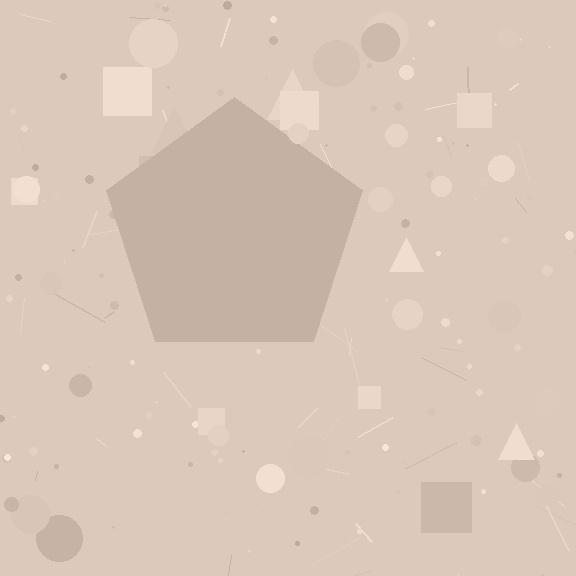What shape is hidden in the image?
A pentagon is hidden in the image.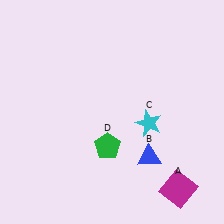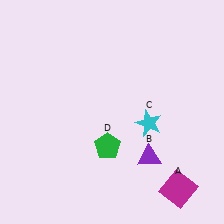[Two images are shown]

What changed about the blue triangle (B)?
In Image 1, B is blue. In Image 2, it changed to purple.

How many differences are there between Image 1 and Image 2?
There is 1 difference between the two images.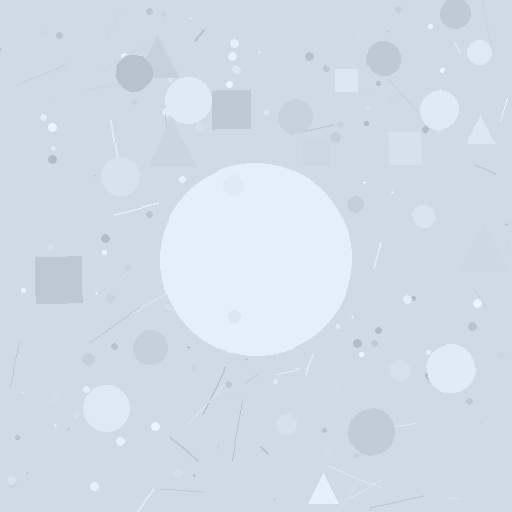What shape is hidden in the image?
A circle is hidden in the image.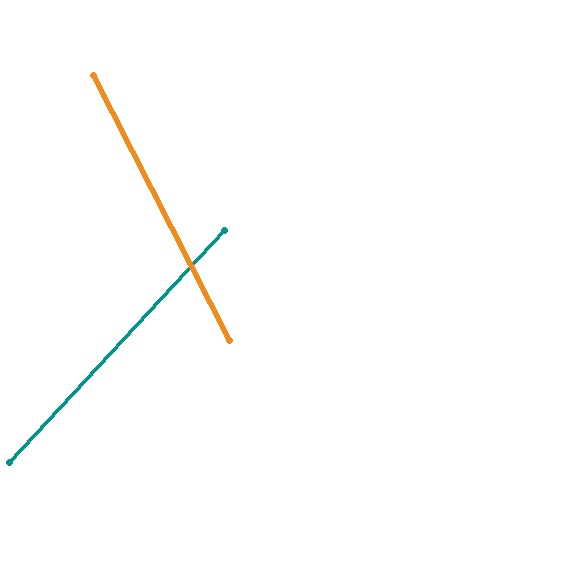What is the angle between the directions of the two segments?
Approximately 70 degrees.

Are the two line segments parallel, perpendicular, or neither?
Neither parallel nor perpendicular — they differ by about 70°.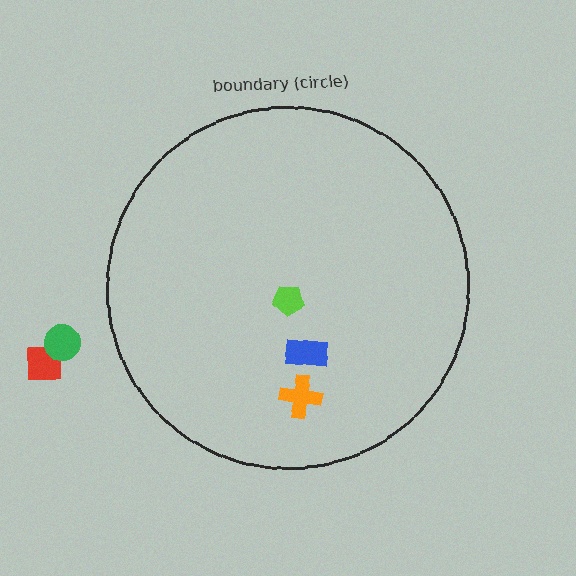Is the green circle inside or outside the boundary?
Outside.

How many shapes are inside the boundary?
3 inside, 2 outside.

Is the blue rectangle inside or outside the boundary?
Inside.